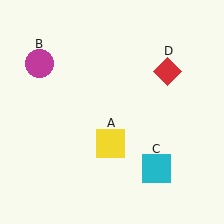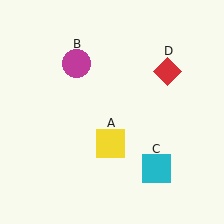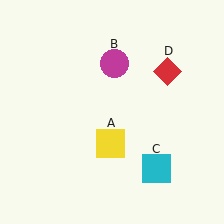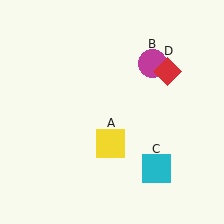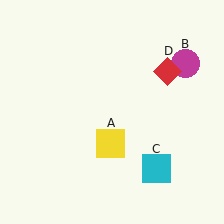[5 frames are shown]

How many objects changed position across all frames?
1 object changed position: magenta circle (object B).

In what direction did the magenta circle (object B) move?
The magenta circle (object B) moved right.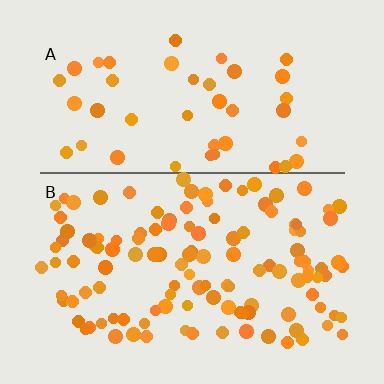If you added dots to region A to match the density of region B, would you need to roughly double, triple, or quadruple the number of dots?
Approximately triple.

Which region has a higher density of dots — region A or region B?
B (the bottom).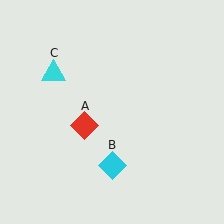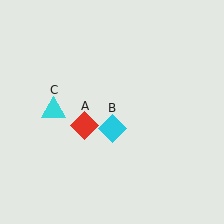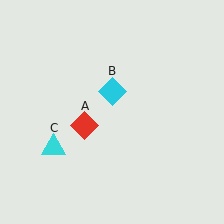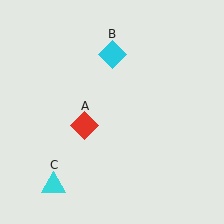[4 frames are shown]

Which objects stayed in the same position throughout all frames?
Red diamond (object A) remained stationary.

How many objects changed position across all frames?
2 objects changed position: cyan diamond (object B), cyan triangle (object C).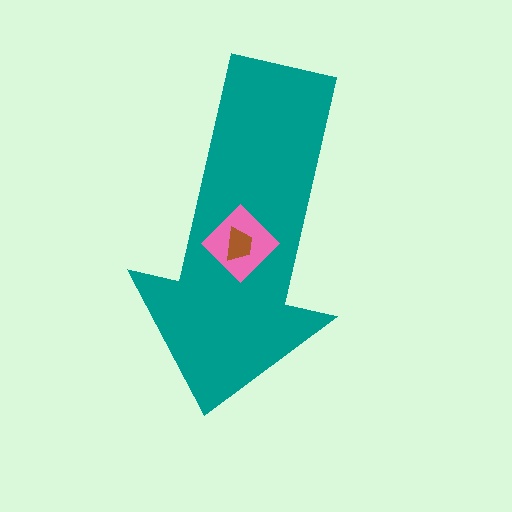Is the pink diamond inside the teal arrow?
Yes.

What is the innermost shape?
The brown trapezoid.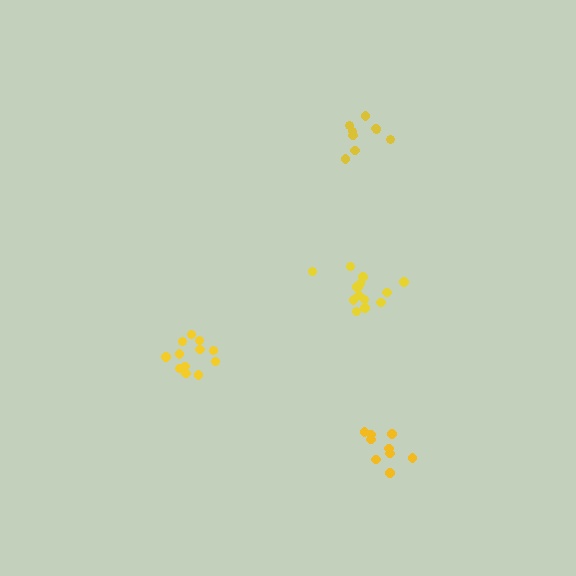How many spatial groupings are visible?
There are 4 spatial groupings.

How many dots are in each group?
Group 1: 12 dots, Group 2: 9 dots, Group 3: 9 dots, Group 4: 14 dots (44 total).